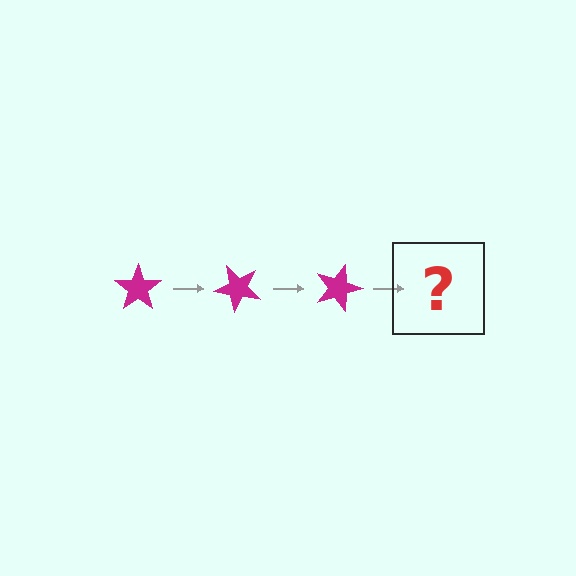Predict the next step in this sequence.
The next step is a magenta star rotated 135 degrees.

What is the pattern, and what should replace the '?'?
The pattern is that the star rotates 45 degrees each step. The '?' should be a magenta star rotated 135 degrees.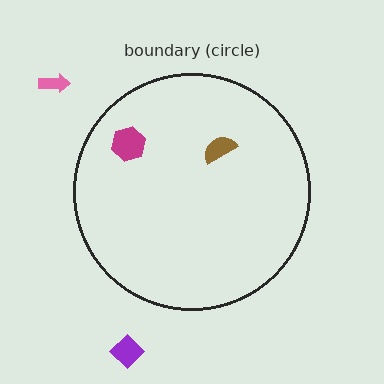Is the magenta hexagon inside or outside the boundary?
Inside.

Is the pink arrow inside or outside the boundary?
Outside.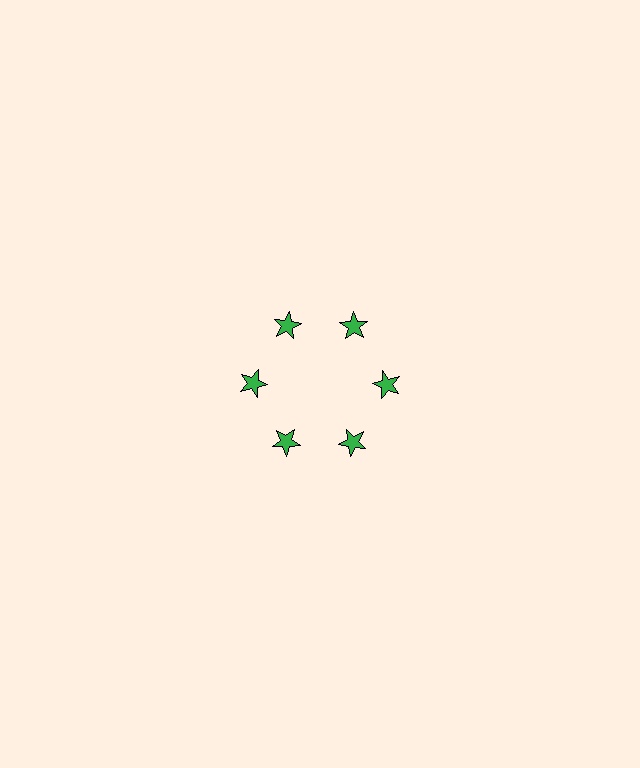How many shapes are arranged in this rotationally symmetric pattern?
There are 6 shapes, arranged in 6 groups of 1.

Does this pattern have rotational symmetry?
Yes, this pattern has 6-fold rotational symmetry. It looks the same after rotating 60 degrees around the center.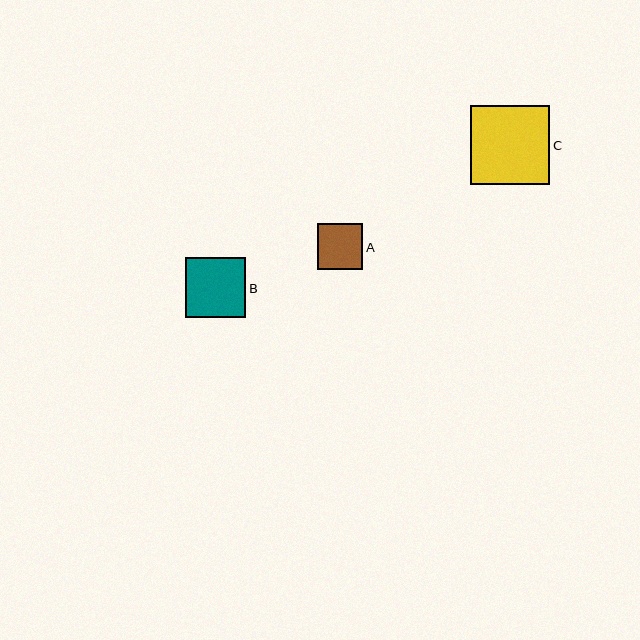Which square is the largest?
Square C is the largest with a size of approximately 79 pixels.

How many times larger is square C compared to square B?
Square C is approximately 1.3 times the size of square B.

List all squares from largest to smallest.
From largest to smallest: C, B, A.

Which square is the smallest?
Square A is the smallest with a size of approximately 46 pixels.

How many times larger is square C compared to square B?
Square C is approximately 1.3 times the size of square B.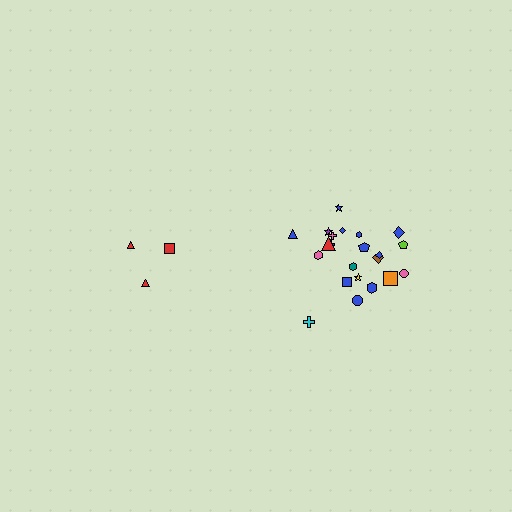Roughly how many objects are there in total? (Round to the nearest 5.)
Roughly 25 objects in total.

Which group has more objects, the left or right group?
The right group.